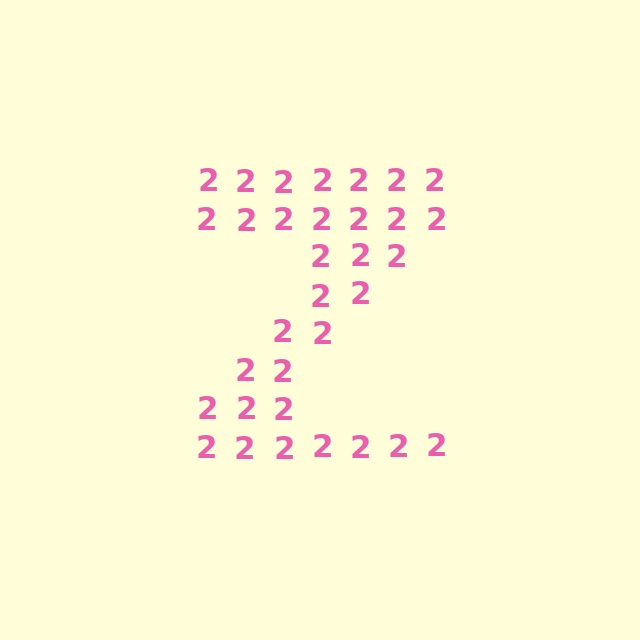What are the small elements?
The small elements are digit 2's.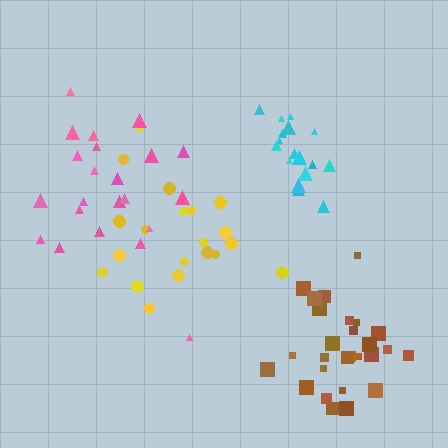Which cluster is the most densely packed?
Cyan.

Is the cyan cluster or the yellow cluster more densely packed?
Cyan.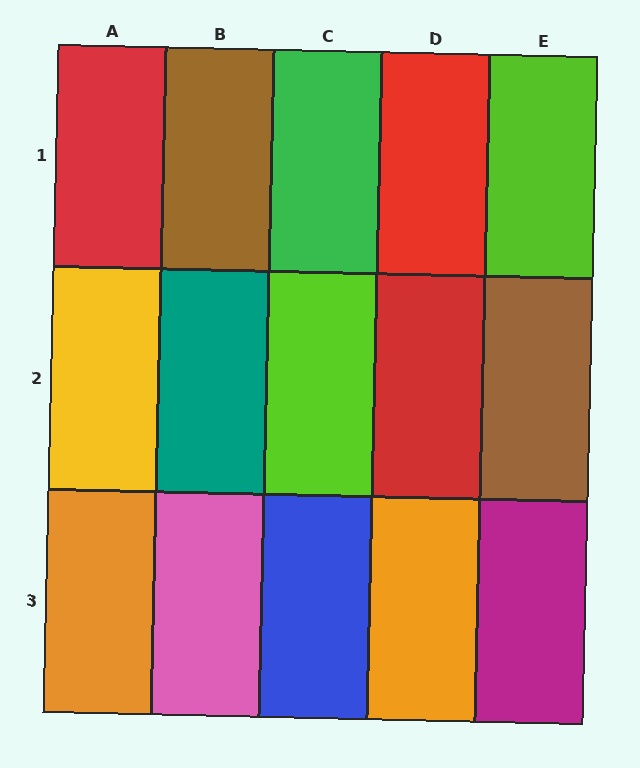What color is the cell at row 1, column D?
Red.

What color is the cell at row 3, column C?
Blue.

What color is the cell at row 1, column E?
Lime.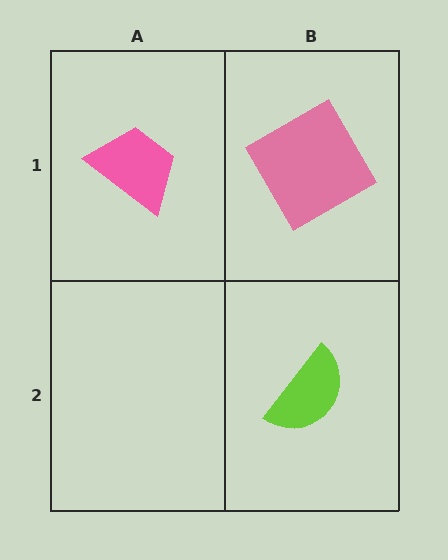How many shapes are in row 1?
2 shapes.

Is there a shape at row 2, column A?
No, that cell is empty.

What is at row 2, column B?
A lime semicircle.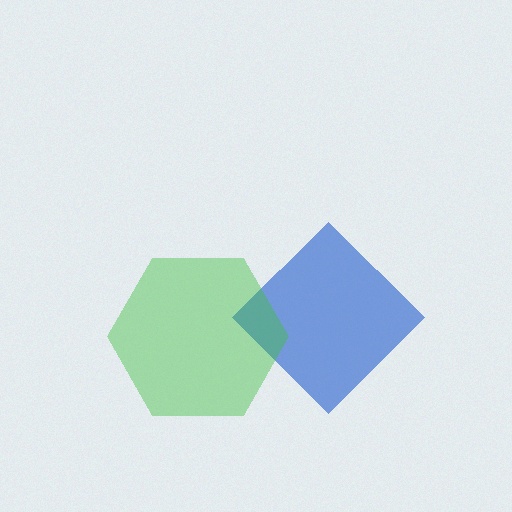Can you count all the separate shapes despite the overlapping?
Yes, there are 2 separate shapes.